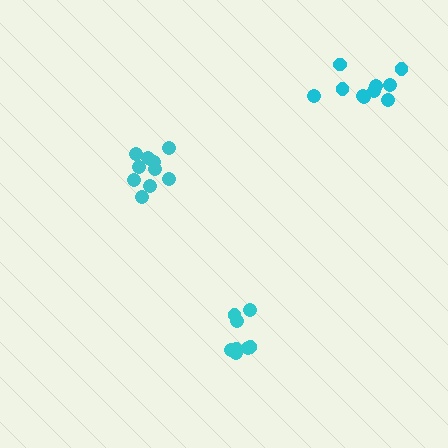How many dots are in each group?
Group 1: 8 dots, Group 2: 10 dots, Group 3: 10 dots (28 total).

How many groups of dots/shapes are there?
There are 3 groups.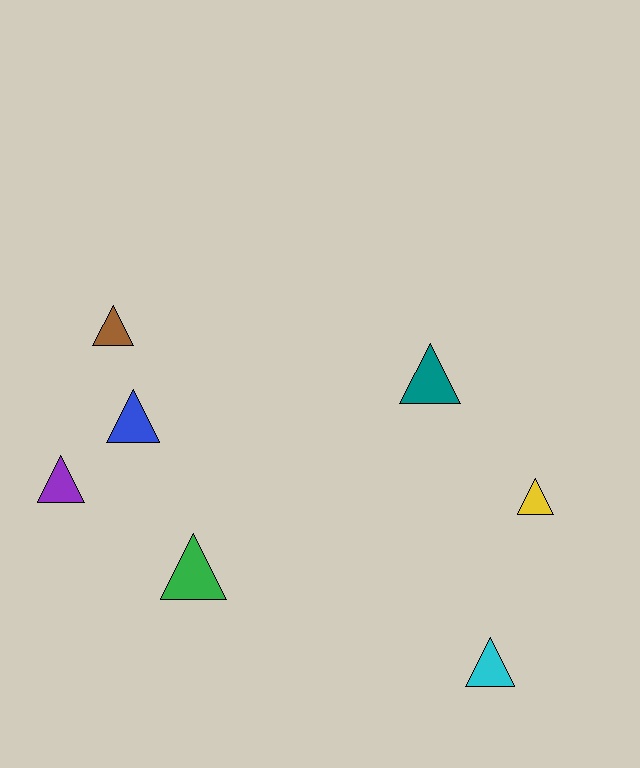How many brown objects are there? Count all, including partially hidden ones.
There is 1 brown object.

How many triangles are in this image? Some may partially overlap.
There are 7 triangles.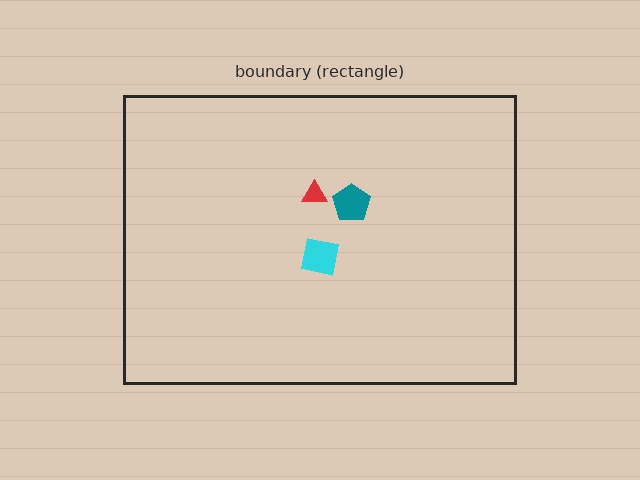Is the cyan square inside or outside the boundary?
Inside.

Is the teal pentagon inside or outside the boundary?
Inside.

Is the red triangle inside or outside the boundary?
Inside.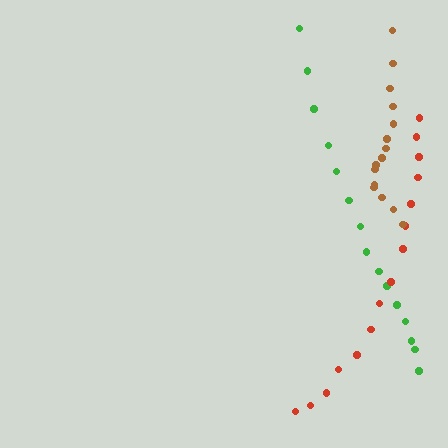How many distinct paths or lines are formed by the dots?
There are 3 distinct paths.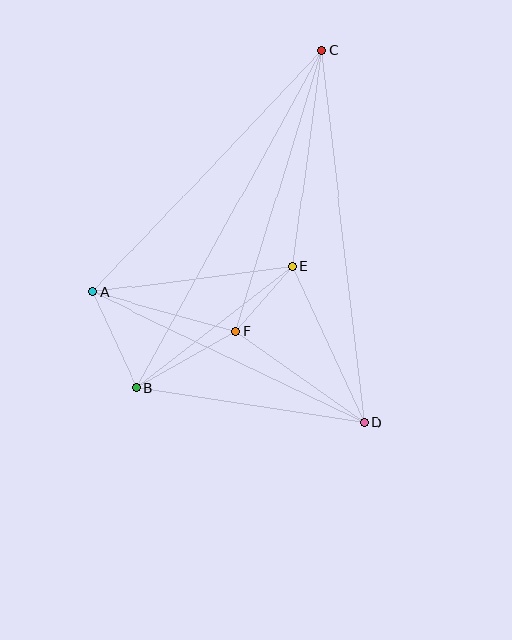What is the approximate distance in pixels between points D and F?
The distance between D and F is approximately 158 pixels.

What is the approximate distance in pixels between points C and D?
The distance between C and D is approximately 374 pixels.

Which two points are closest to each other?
Points E and F are closest to each other.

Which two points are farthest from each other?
Points B and C are farthest from each other.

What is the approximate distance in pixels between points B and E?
The distance between B and E is approximately 198 pixels.